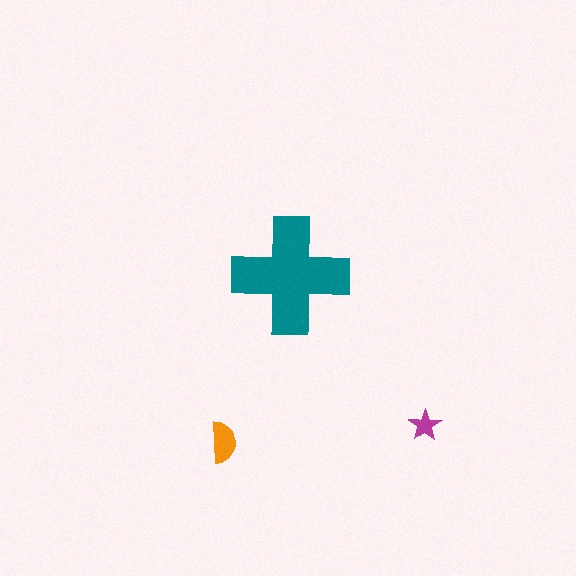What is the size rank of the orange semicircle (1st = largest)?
2nd.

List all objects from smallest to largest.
The magenta star, the orange semicircle, the teal cross.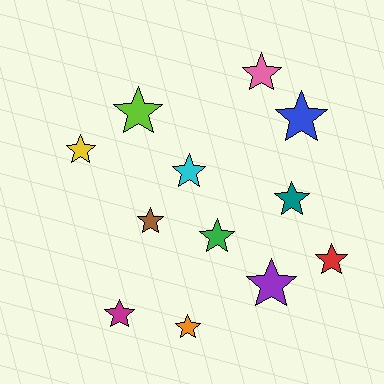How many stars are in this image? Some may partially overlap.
There are 12 stars.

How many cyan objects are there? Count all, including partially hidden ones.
There is 1 cyan object.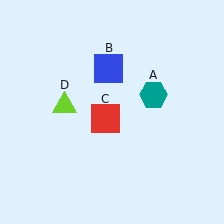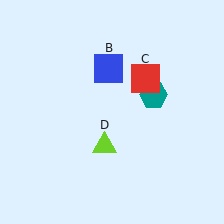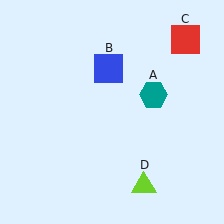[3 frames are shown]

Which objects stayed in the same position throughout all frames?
Teal hexagon (object A) and blue square (object B) remained stationary.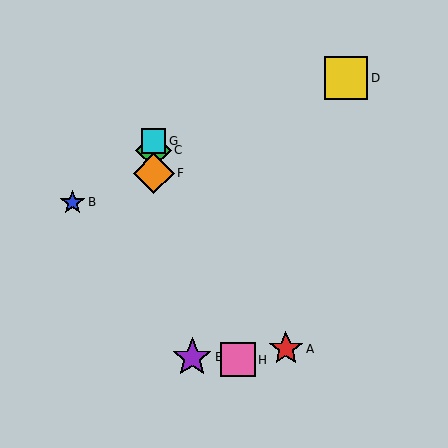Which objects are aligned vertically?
Objects C, F, G are aligned vertically.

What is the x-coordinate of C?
Object C is at x≈154.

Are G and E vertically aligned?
No, G is at x≈154 and E is at x≈192.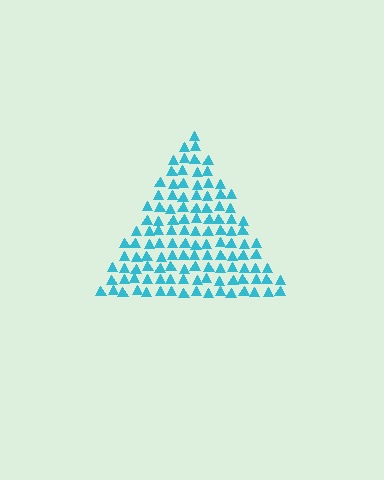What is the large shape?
The large shape is a triangle.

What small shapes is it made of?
It is made of small triangles.